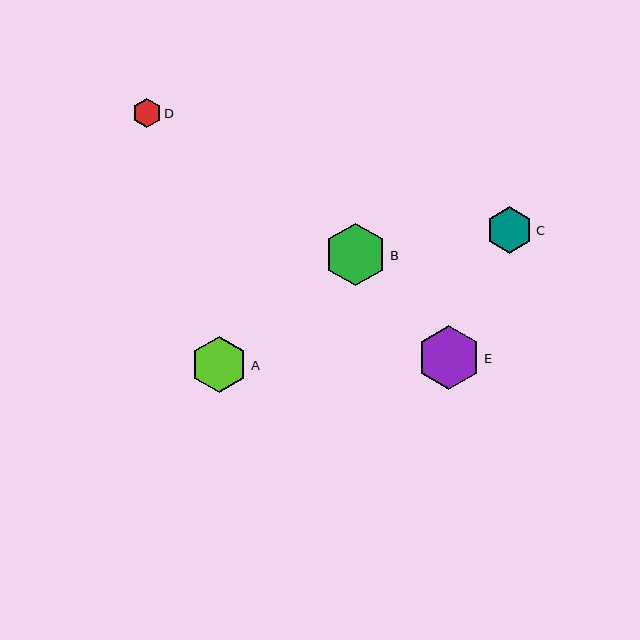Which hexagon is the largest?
Hexagon E is the largest with a size of approximately 64 pixels.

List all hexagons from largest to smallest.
From largest to smallest: E, B, A, C, D.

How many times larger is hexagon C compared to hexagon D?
Hexagon C is approximately 1.6 times the size of hexagon D.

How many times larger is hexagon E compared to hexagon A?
Hexagon E is approximately 1.1 times the size of hexagon A.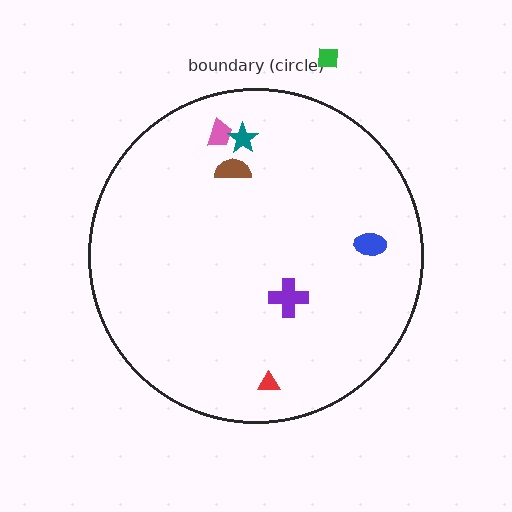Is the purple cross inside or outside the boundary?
Inside.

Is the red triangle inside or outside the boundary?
Inside.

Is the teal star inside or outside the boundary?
Inside.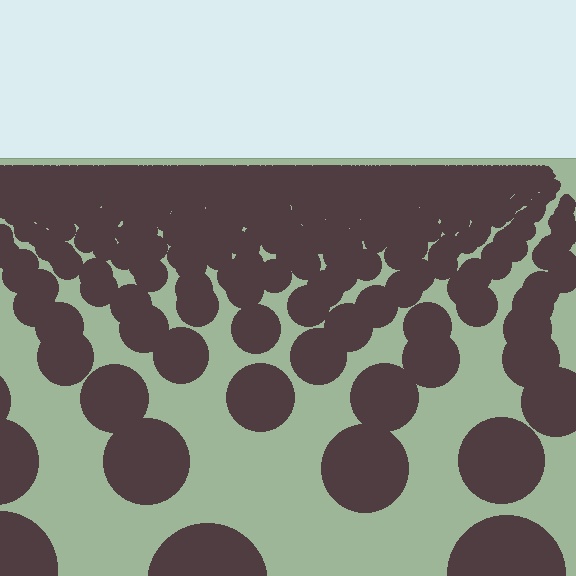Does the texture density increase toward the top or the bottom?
Density increases toward the top.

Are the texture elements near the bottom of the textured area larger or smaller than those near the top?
Larger. Near the bottom, elements are closer to the viewer and appear at a bigger on-screen size.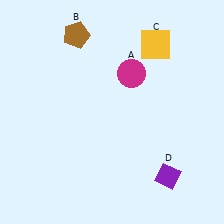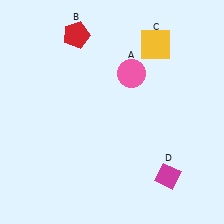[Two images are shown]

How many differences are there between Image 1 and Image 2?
There are 3 differences between the two images.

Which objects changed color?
A changed from magenta to pink. B changed from brown to red. D changed from purple to magenta.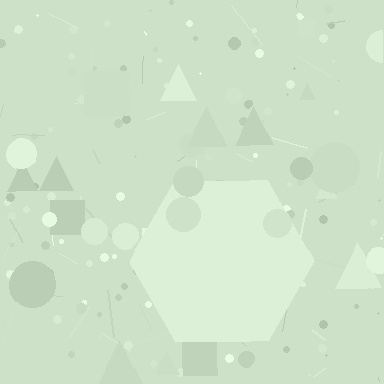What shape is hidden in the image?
A hexagon is hidden in the image.